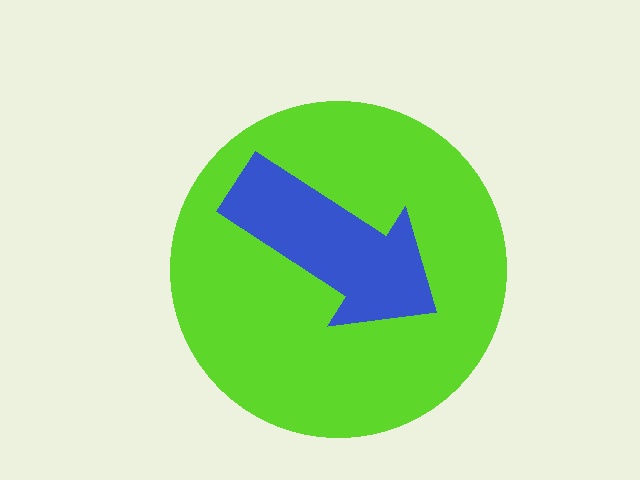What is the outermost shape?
The lime circle.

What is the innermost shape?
The blue arrow.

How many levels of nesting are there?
2.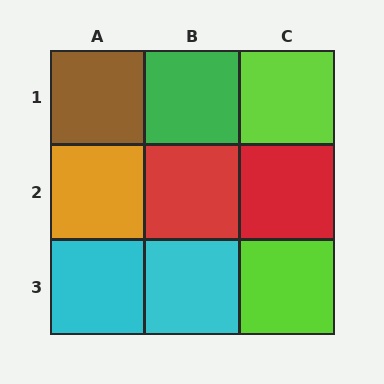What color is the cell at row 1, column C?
Lime.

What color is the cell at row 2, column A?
Orange.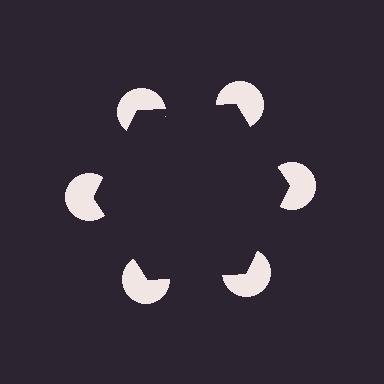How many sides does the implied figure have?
6 sides.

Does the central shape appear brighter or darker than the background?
It typically appears slightly darker than the background, even though no actual brightness change is drawn.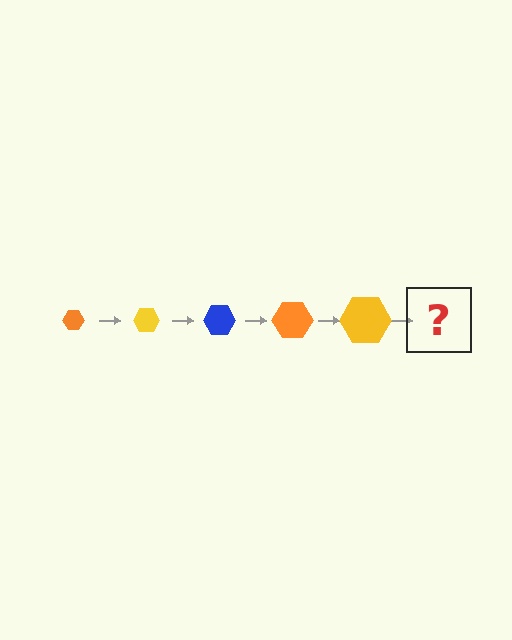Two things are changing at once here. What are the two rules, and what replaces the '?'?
The two rules are that the hexagon grows larger each step and the color cycles through orange, yellow, and blue. The '?' should be a blue hexagon, larger than the previous one.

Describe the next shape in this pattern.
It should be a blue hexagon, larger than the previous one.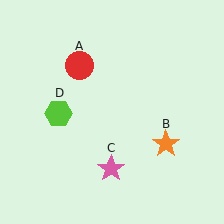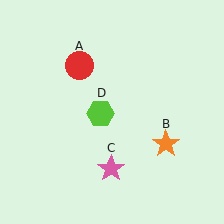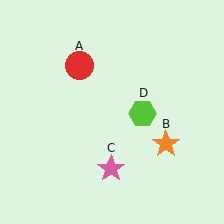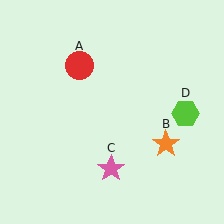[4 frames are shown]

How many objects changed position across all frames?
1 object changed position: lime hexagon (object D).